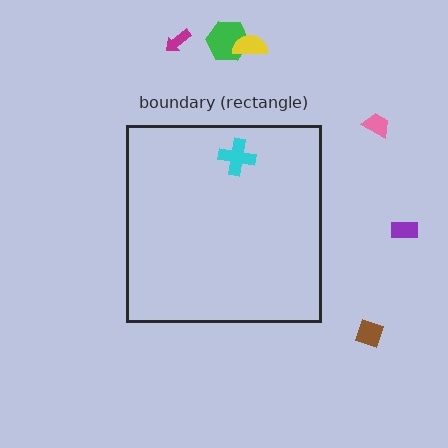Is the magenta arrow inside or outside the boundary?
Outside.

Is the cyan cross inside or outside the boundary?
Inside.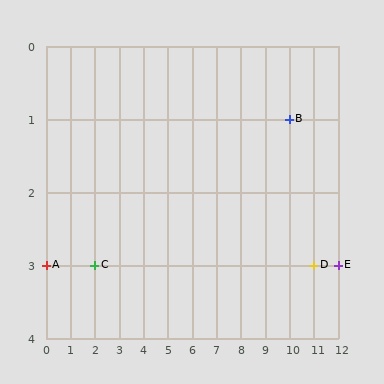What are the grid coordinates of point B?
Point B is at grid coordinates (10, 1).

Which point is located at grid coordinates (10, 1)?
Point B is at (10, 1).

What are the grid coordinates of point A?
Point A is at grid coordinates (0, 3).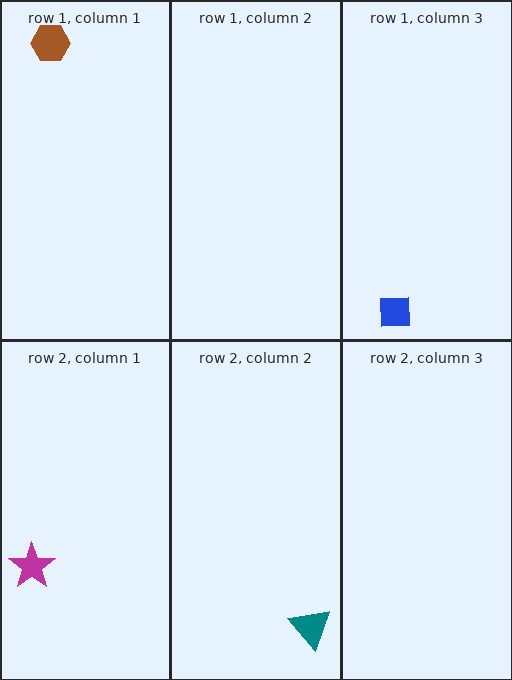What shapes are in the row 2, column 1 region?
The magenta star.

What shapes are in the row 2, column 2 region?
The teal triangle.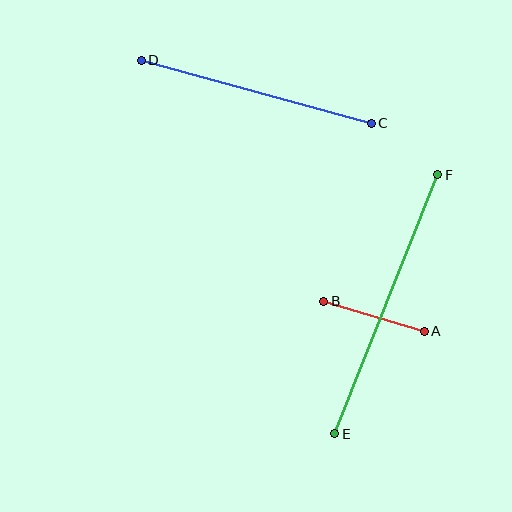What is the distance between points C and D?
The distance is approximately 238 pixels.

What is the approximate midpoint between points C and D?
The midpoint is at approximately (256, 92) pixels.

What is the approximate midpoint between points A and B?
The midpoint is at approximately (374, 316) pixels.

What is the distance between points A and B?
The distance is approximately 105 pixels.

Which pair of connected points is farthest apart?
Points E and F are farthest apart.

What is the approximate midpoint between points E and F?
The midpoint is at approximately (386, 304) pixels.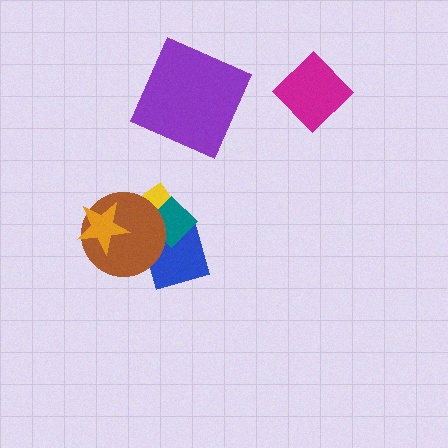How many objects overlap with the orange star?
2 objects overlap with the orange star.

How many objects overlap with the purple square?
0 objects overlap with the purple square.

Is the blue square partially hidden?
Yes, it is partially covered by another shape.